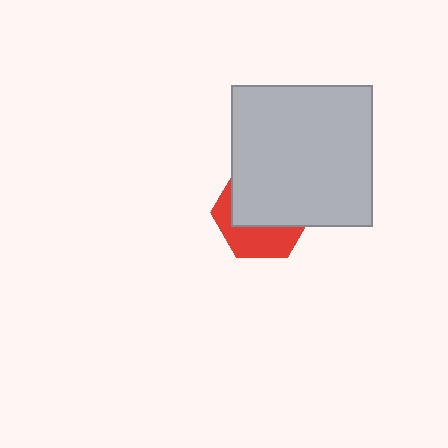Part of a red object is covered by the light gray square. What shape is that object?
It is a hexagon.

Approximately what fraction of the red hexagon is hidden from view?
Roughly 61% of the red hexagon is hidden behind the light gray square.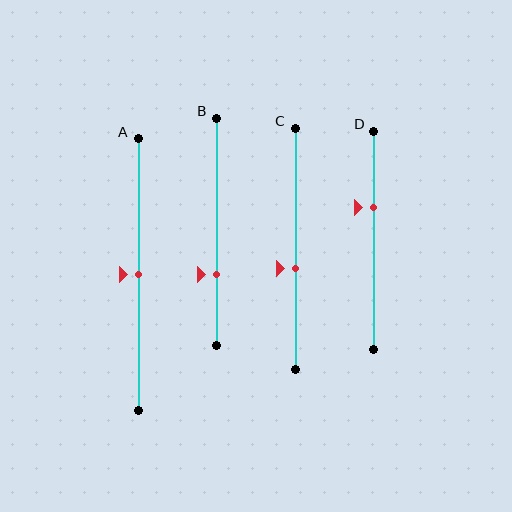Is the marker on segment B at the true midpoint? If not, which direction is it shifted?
No, the marker on segment B is shifted downward by about 19% of the segment length.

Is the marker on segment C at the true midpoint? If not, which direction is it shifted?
No, the marker on segment C is shifted downward by about 8% of the segment length.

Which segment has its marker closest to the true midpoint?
Segment A has its marker closest to the true midpoint.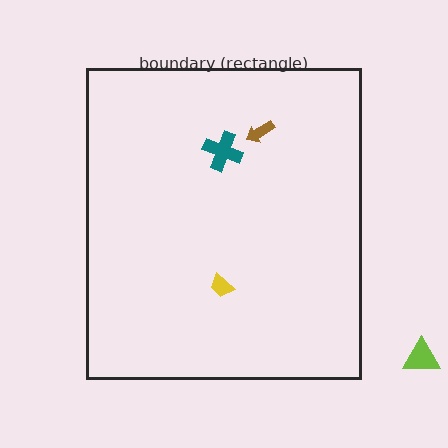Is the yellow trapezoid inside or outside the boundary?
Inside.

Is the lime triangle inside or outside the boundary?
Outside.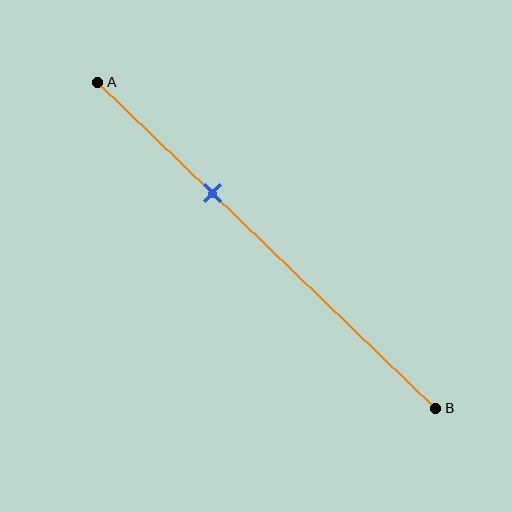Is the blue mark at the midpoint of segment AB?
No, the mark is at about 35% from A, not at the 50% midpoint.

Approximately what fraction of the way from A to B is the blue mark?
The blue mark is approximately 35% of the way from A to B.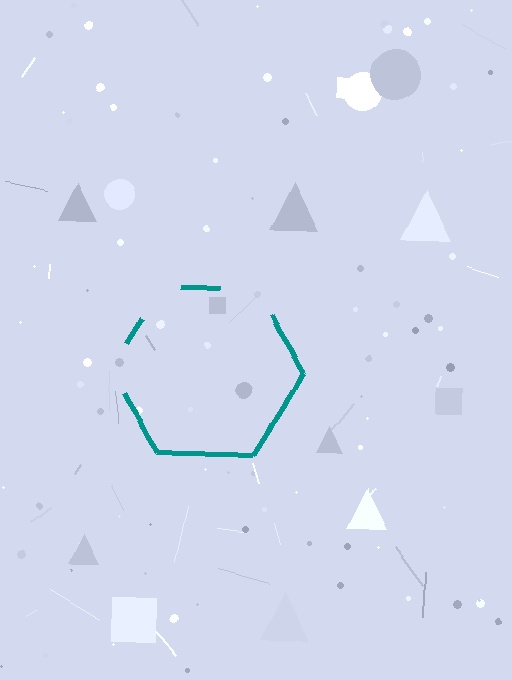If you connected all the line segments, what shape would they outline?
They would outline a hexagon.